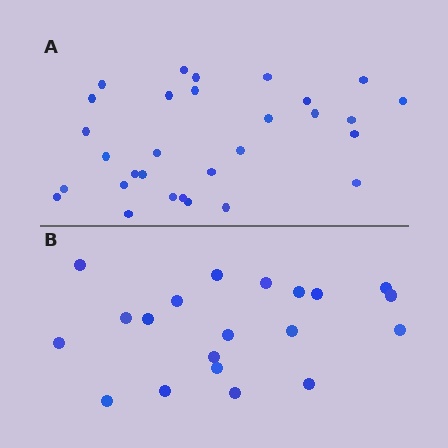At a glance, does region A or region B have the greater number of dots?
Region A (the top region) has more dots.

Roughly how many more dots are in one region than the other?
Region A has roughly 10 or so more dots than region B.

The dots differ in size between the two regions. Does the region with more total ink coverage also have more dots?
No. Region B has more total ink coverage because its dots are larger, but region A actually contains more individual dots. Total area can be misleading — the number of items is what matters here.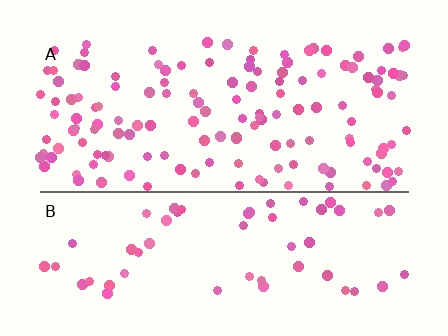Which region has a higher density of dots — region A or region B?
A (the top).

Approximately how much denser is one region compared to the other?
Approximately 2.3× — region A over region B.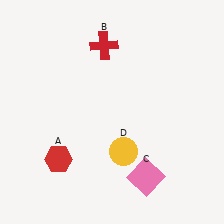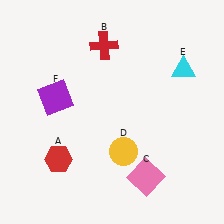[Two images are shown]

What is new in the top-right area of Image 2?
A cyan triangle (E) was added in the top-right area of Image 2.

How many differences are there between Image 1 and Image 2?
There are 2 differences between the two images.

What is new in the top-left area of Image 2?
A purple square (F) was added in the top-left area of Image 2.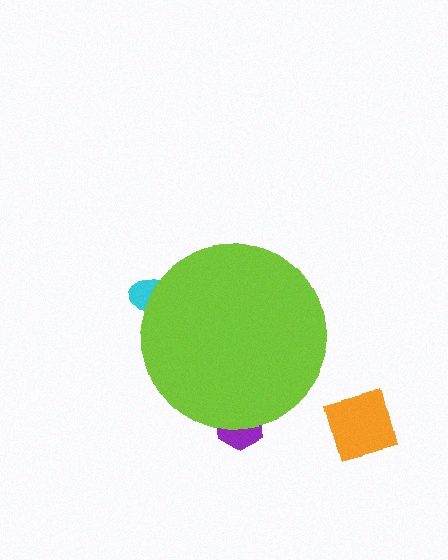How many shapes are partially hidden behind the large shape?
2 shapes are partially hidden.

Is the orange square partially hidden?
No, the orange square is fully visible.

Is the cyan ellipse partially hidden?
Yes, the cyan ellipse is partially hidden behind the lime circle.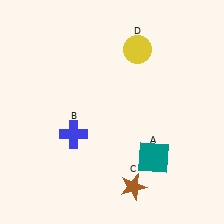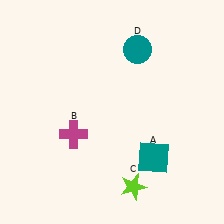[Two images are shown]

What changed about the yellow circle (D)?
In Image 1, D is yellow. In Image 2, it changed to teal.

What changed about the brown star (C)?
In Image 1, C is brown. In Image 2, it changed to lime.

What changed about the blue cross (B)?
In Image 1, B is blue. In Image 2, it changed to magenta.